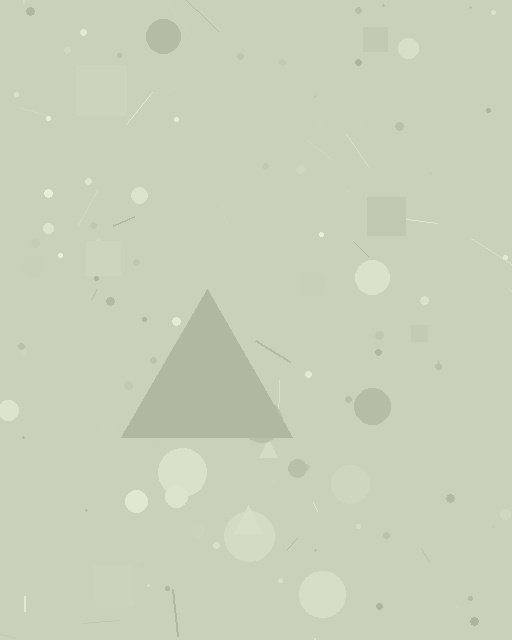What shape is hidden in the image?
A triangle is hidden in the image.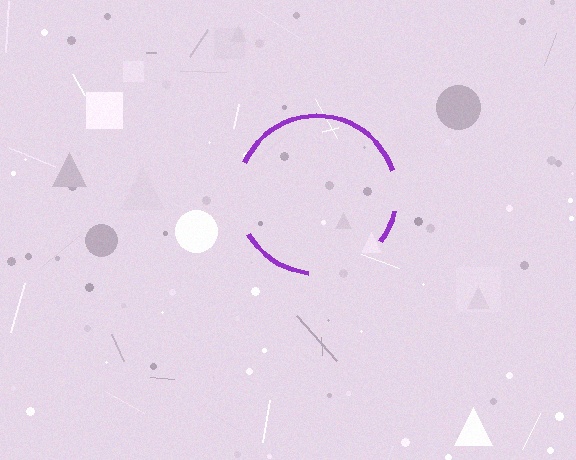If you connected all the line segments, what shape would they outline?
They would outline a circle.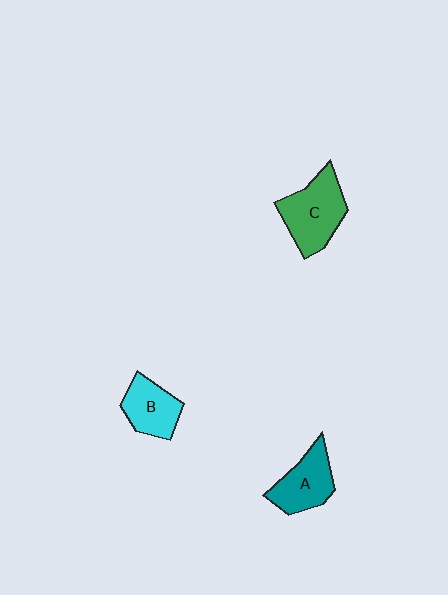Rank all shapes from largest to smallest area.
From largest to smallest: C (green), A (teal), B (cyan).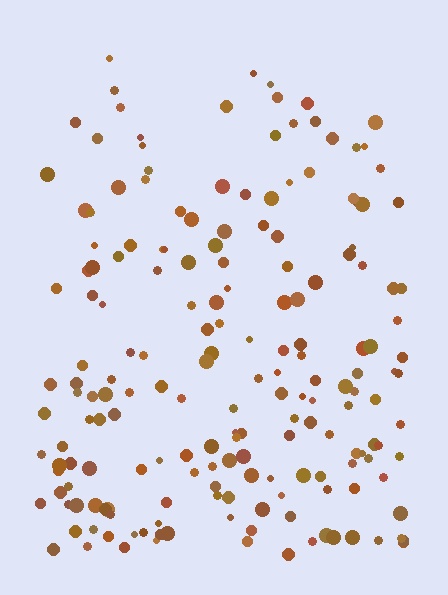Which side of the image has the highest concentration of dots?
The bottom.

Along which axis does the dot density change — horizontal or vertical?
Vertical.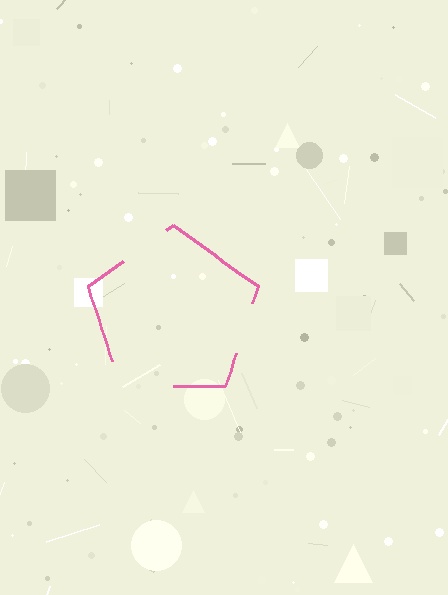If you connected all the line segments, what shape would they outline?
They would outline a pentagon.